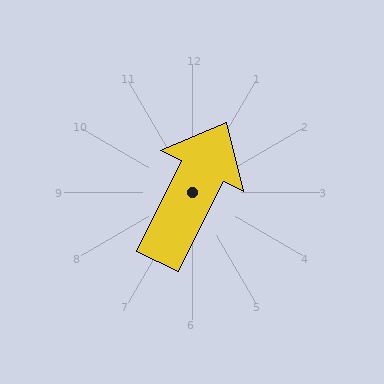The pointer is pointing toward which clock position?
Roughly 1 o'clock.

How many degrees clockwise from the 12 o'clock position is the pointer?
Approximately 26 degrees.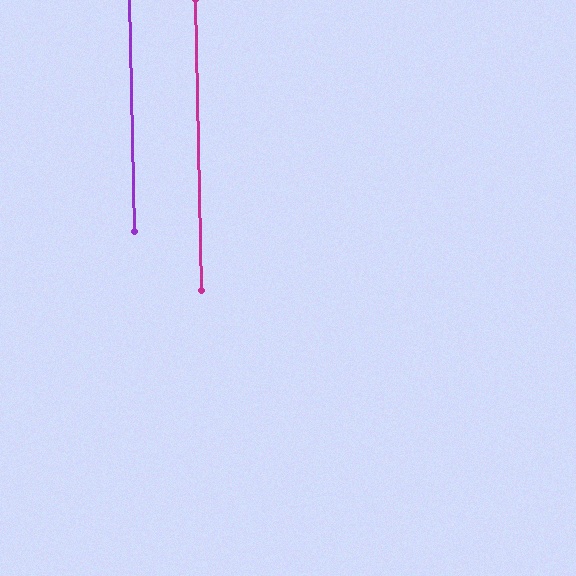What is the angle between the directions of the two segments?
Approximately 0 degrees.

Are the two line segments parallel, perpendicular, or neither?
Parallel — their directions differ by only 0.2°.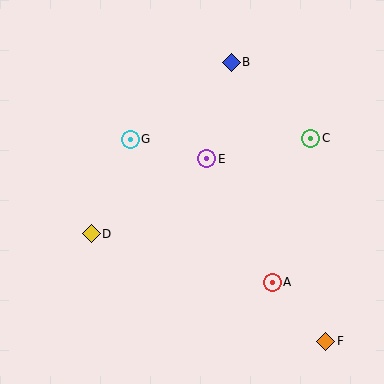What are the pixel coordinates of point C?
Point C is at (311, 138).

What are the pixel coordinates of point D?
Point D is at (91, 234).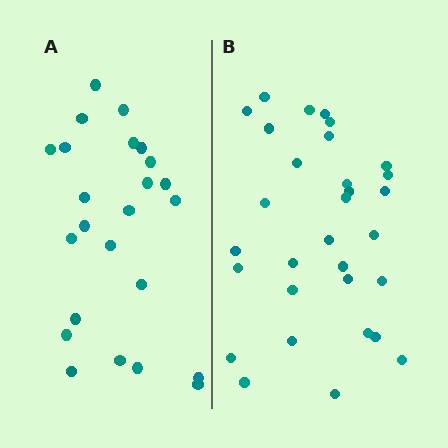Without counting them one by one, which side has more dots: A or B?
Region B (the right region) has more dots.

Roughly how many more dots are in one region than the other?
Region B has roughly 8 or so more dots than region A.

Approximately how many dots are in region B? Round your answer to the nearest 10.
About 30 dots. (The exact count is 31, which rounds to 30.)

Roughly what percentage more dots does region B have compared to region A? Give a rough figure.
About 30% more.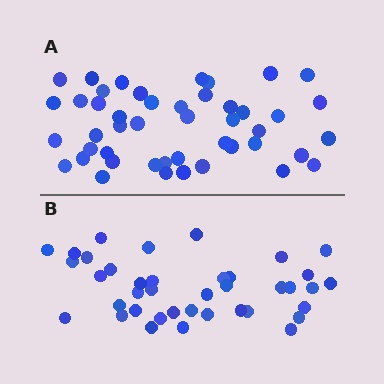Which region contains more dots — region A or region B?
Region A (the top region) has more dots.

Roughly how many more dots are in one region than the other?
Region A has roughly 8 or so more dots than region B.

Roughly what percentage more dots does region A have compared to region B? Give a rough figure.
About 20% more.